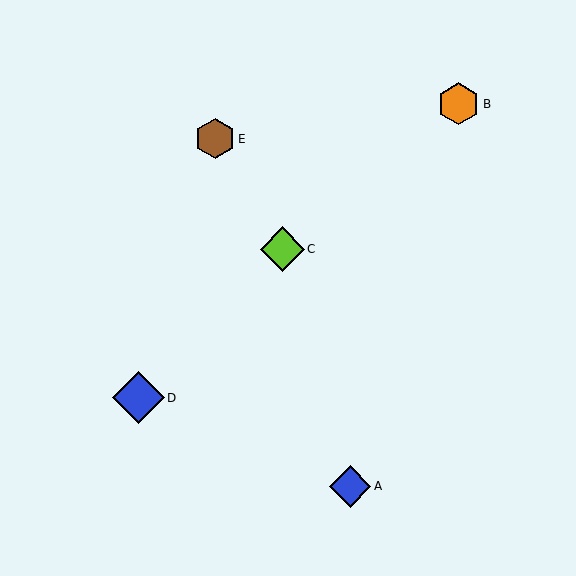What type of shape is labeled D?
Shape D is a blue diamond.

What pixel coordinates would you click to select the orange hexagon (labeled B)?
Click at (458, 104) to select the orange hexagon B.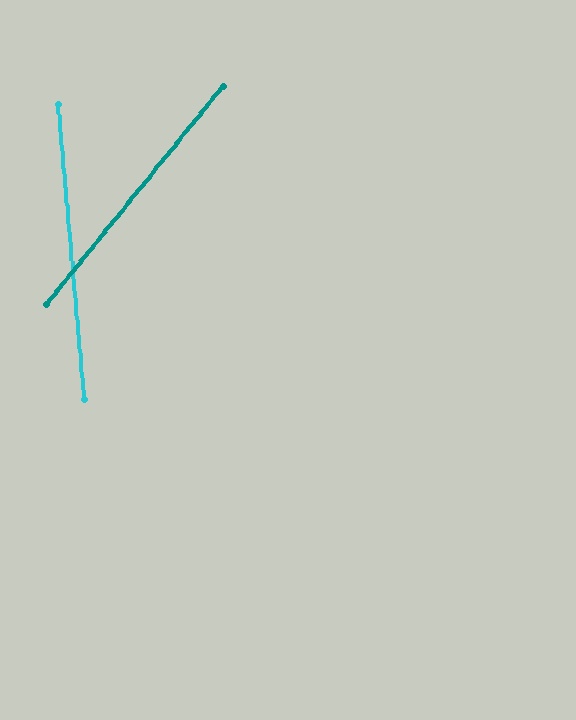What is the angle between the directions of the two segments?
Approximately 44 degrees.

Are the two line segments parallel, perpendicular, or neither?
Neither parallel nor perpendicular — they differ by about 44°.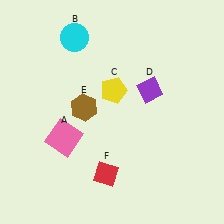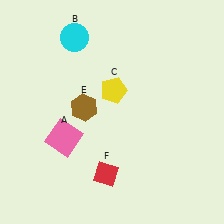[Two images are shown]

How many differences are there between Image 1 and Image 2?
There is 1 difference between the two images.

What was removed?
The purple diamond (D) was removed in Image 2.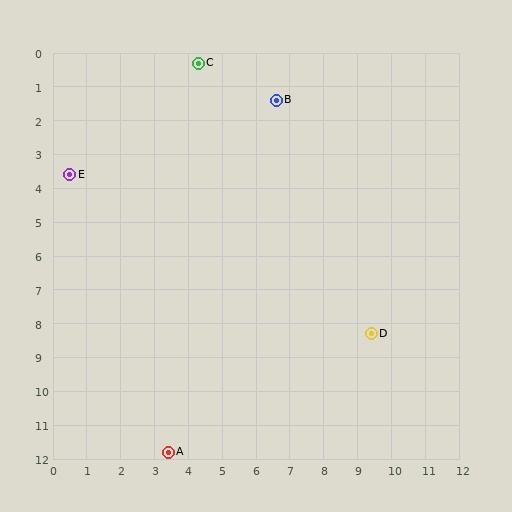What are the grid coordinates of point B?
Point B is at approximately (6.6, 1.4).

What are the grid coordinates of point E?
Point E is at approximately (0.5, 3.6).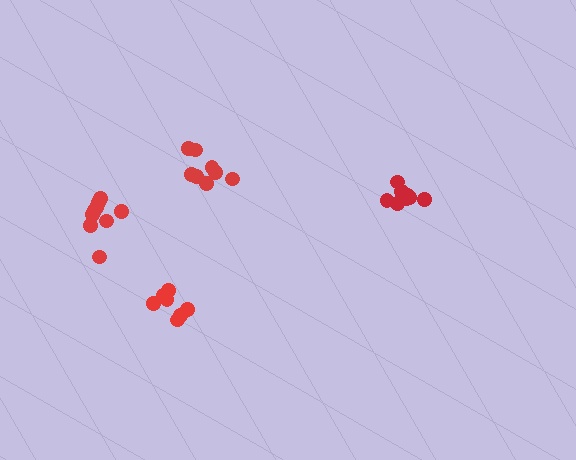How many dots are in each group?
Group 1: 9 dots, Group 2: 8 dots, Group 3: 9 dots, Group 4: 7 dots (33 total).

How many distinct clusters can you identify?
There are 4 distinct clusters.